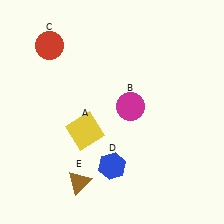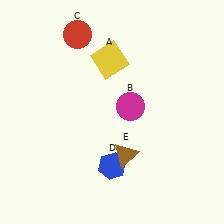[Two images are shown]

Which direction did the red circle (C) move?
The red circle (C) moved right.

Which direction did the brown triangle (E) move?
The brown triangle (E) moved right.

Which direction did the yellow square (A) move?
The yellow square (A) moved up.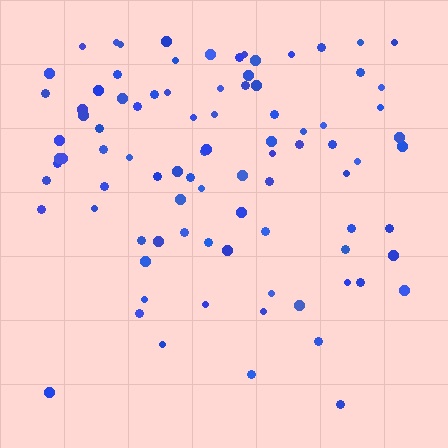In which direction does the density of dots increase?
From bottom to top, with the top side densest.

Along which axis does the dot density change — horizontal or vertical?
Vertical.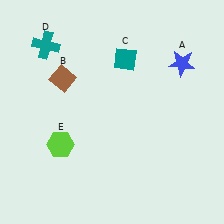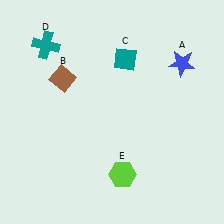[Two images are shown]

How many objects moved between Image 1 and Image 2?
1 object moved between the two images.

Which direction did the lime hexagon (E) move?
The lime hexagon (E) moved right.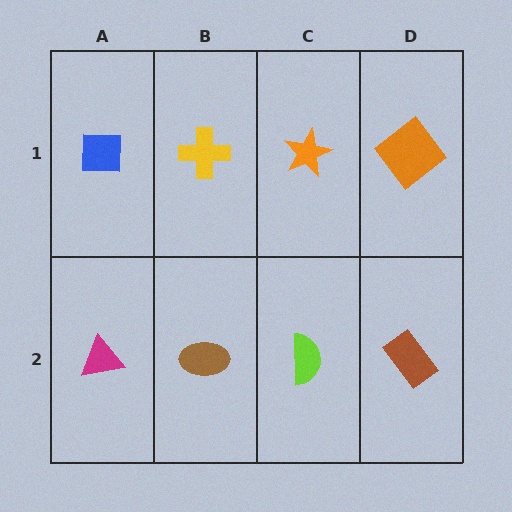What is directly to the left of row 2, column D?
A lime semicircle.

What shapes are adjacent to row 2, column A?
A blue square (row 1, column A), a brown ellipse (row 2, column B).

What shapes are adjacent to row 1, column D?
A brown rectangle (row 2, column D), an orange star (row 1, column C).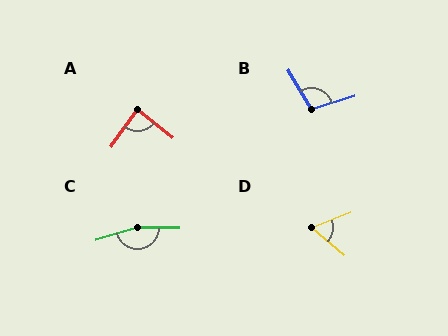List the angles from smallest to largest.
D (62°), A (87°), B (104°), C (163°).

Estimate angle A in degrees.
Approximately 87 degrees.